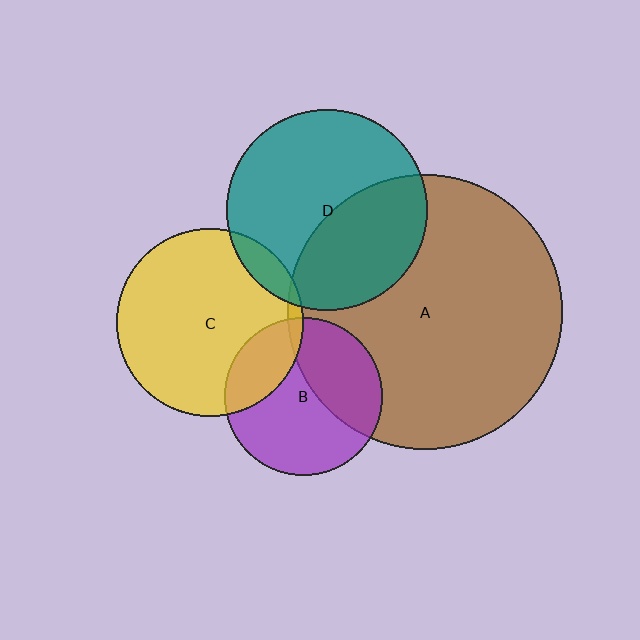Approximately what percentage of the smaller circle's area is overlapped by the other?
Approximately 35%.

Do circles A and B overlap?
Yes.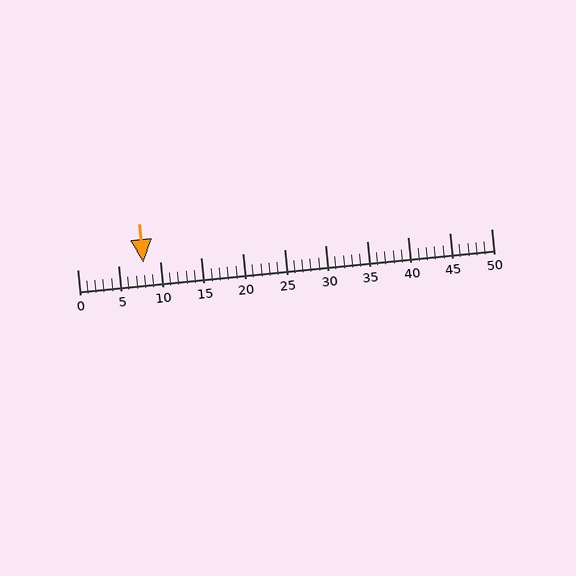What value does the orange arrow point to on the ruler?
The orange arrow points to approximately 8.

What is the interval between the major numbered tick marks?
The major tick marks are spaced 5 units apart.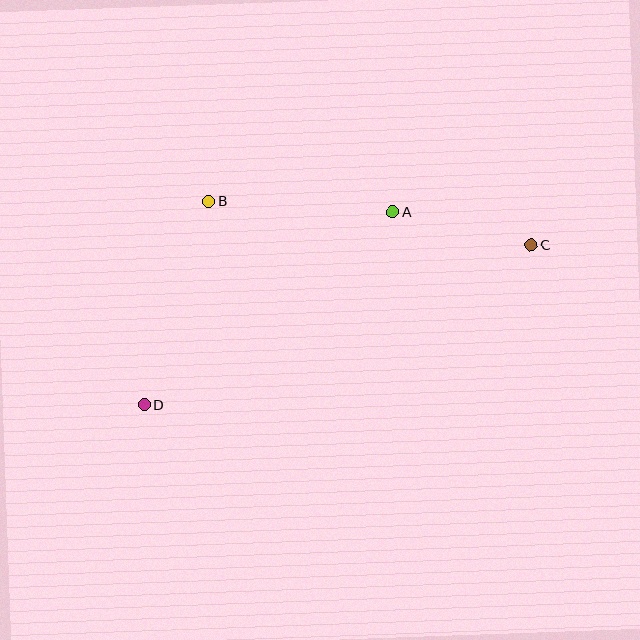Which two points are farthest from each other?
Points C and D are farthest from each other.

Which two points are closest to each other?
Points A and C are closest to each other.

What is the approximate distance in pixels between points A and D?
The distance between A and D is approximately 315 pixels.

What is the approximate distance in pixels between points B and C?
The distance between B and C is approximately 326 pixels.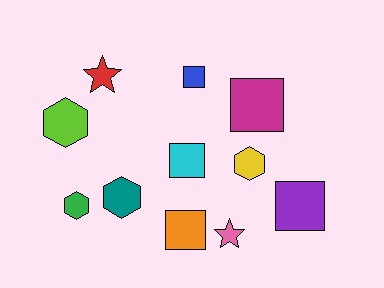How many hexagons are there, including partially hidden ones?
There are 4 hexagons.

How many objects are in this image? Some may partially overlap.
There are 11 objects.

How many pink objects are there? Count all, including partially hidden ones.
There is 1 pink object.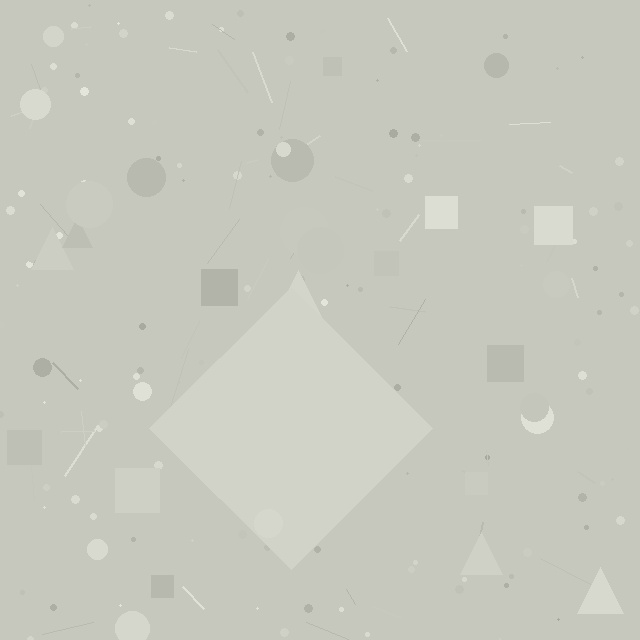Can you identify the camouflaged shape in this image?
The camouflaged shape is a diamond.